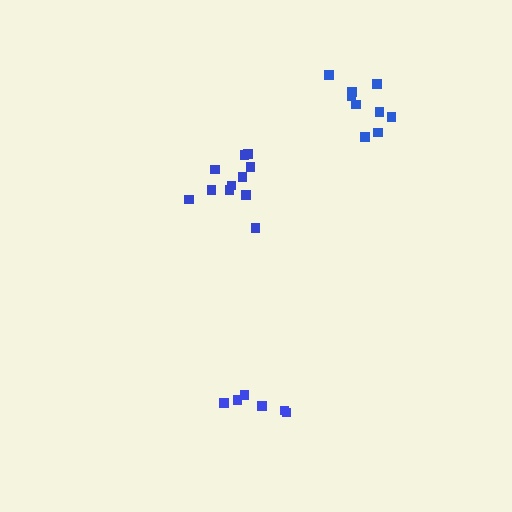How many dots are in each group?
Group 1: 9 dots, Group 2: 6 dots, Group 3: 11 dots (26 total).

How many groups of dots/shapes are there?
There are 3 groups.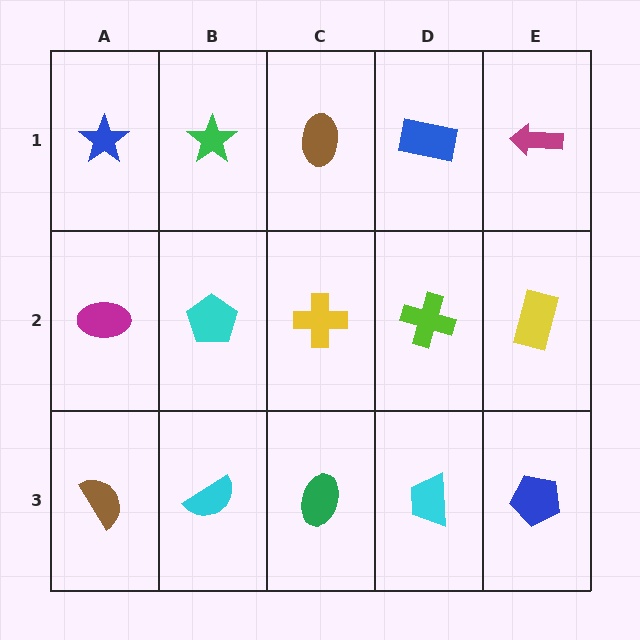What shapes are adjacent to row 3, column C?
A yellow cross (row 2, column C), a cyan semicircle (row 3, column B), a cyan trapezoid (row 3, column D).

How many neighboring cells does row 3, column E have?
2.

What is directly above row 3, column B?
A cyan pentagon.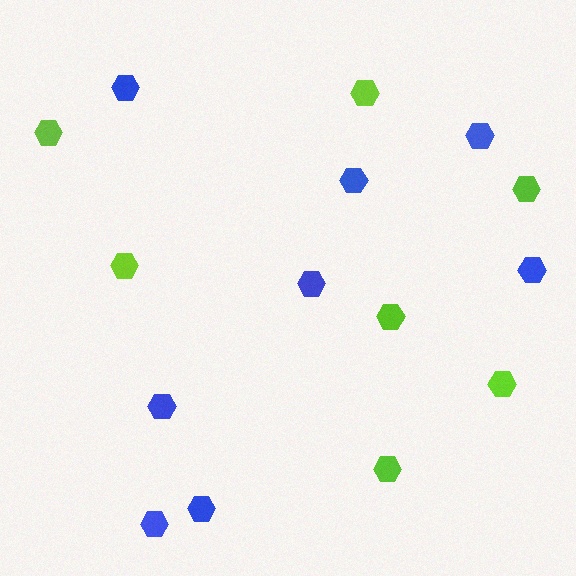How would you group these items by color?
There are 2 groups: one group of blue hexagons (8) and one group of lime hexagons (7).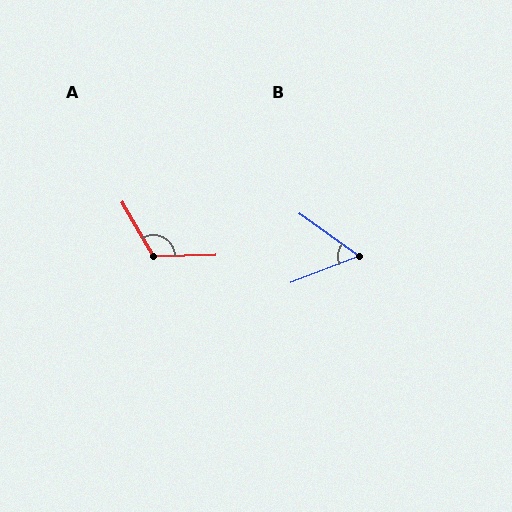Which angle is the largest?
A, at approximately 119 degrees.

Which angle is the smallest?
B, at approximately 57 degrees.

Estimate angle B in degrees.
Approximately 57 degrees.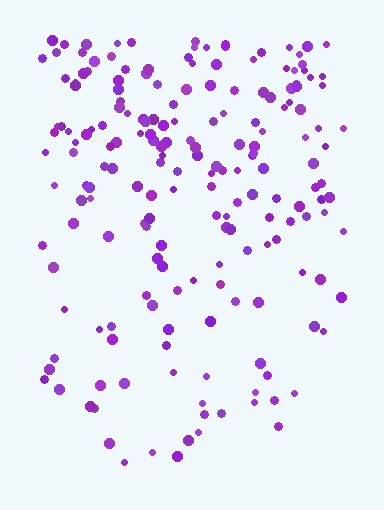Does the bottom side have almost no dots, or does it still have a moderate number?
Still a moderate number, just noticeably fewer than the top.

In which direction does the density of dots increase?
From bottom to top, with the top side densest.